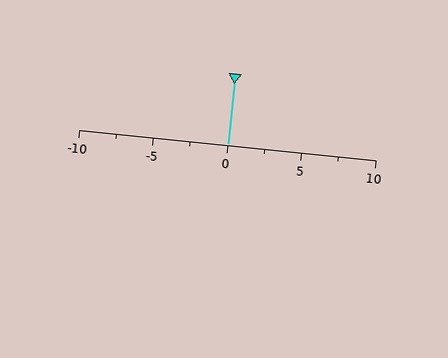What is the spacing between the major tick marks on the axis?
The major ticks are spaced 5 apart.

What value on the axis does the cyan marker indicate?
The marker indicates approximately 0.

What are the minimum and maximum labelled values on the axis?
The axis runs from -10 to 10.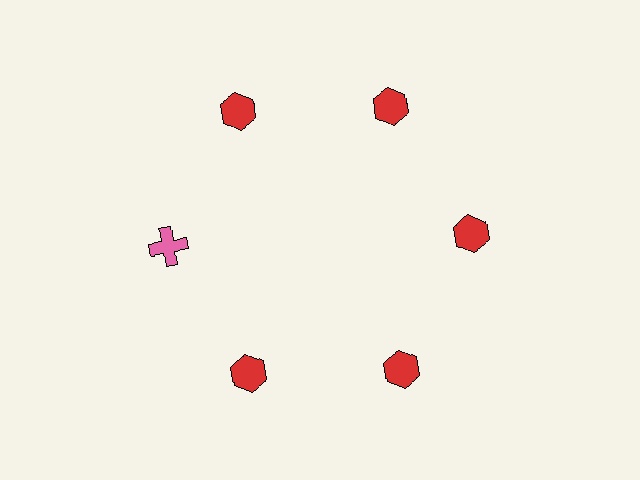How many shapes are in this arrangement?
There are 6 shapes arranged in a ring pattern.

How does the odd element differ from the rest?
It differs in both color (pink instead of red) and shape (cross instead of hexagon).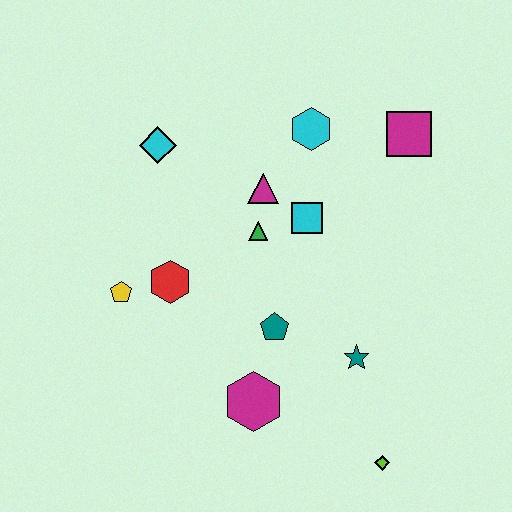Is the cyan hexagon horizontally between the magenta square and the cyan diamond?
Yes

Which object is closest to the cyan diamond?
The magenta triangle is closest to the cyan diamond.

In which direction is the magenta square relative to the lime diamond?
The magenta square is above the lime diamond.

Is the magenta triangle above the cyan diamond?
No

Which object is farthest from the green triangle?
The lime diamond is farthest from the green triangle.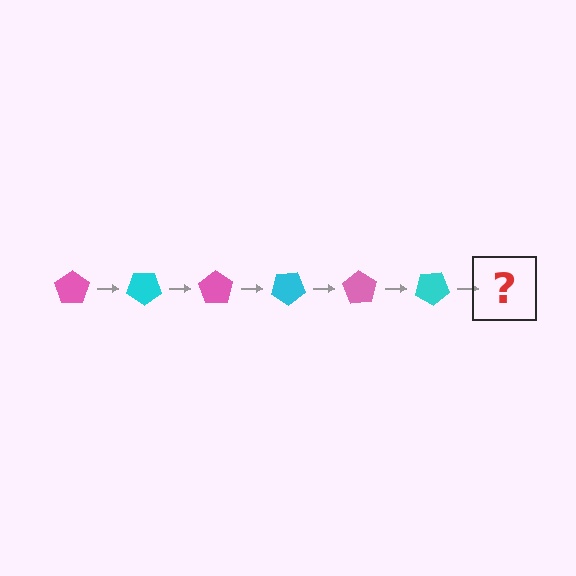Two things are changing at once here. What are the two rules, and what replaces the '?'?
The two rules are that it rotates 35 degrees each step and the color cycles through pink and cyan. The '?' should be a pink pentagon, rotated 210 degrees from the start.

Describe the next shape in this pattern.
It should be a pink pentagon, rotated 210 degrees from the start.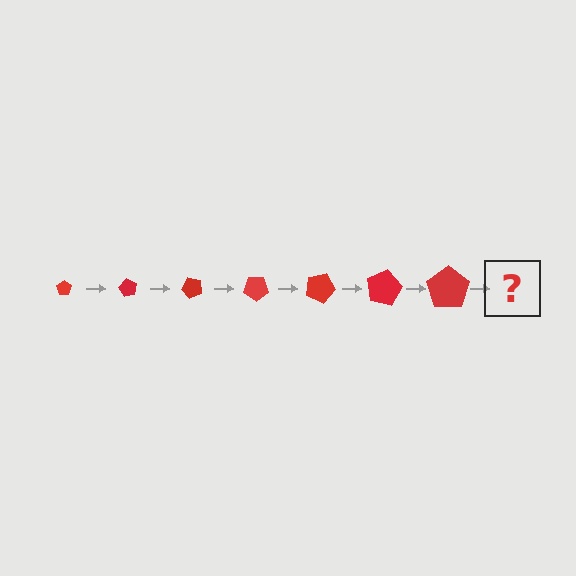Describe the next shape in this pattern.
It should be a pentagon, larger than the previous one and rotated 420 degrees from the start.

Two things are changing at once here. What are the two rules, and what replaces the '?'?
The two rules are that the pentagon grows larger each step and it rotates 60 degrees each step. The '?' should be a pentagon, larger than the previous one and rotated 420 degrees from the start.